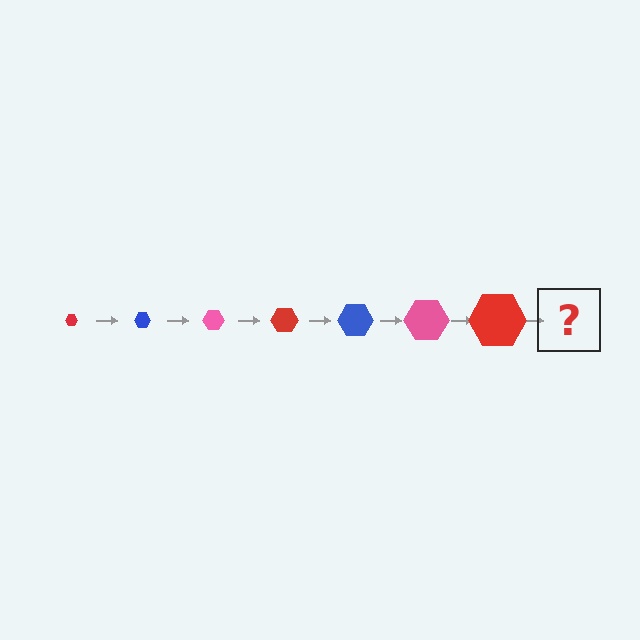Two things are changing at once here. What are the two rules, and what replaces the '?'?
The two rules are that the hexagon grows larger each step and the color cycles through red, blue, and pink. The '?' should be a blue hexagon, larger than the previous one.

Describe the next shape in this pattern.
It should be a blue hexagon, larger than the previous one.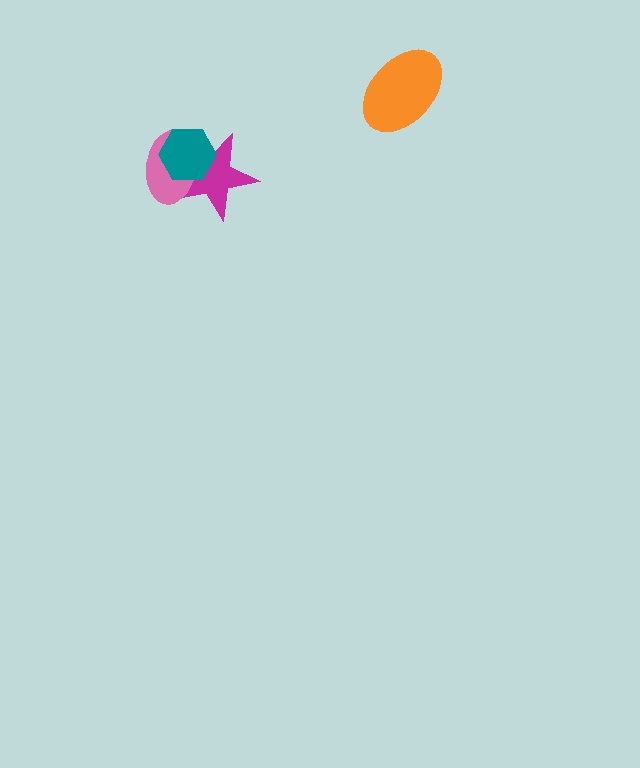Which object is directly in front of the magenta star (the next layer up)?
The pink ellipse is directly in front of the magenta star.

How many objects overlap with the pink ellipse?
2 objects overlap with the pink ellipse.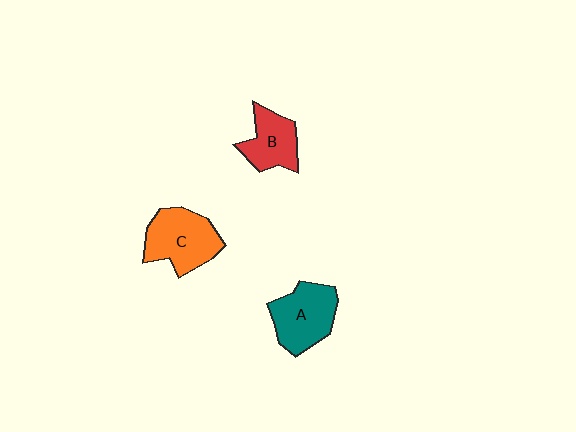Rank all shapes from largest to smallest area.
From largest to smallest: C (orange), A (teal), B (red).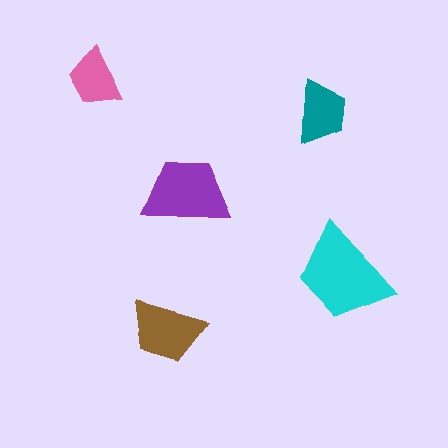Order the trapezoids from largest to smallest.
the cyan one, the purple one, the brown one, the teal one, the pink one.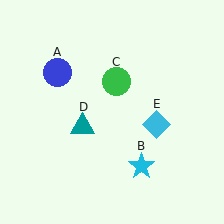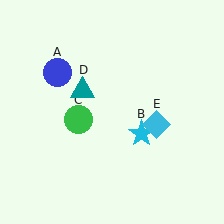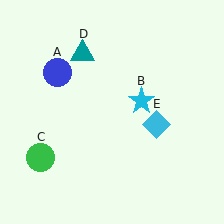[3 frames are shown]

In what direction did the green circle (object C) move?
The green circle (object C) moved down and to the left.